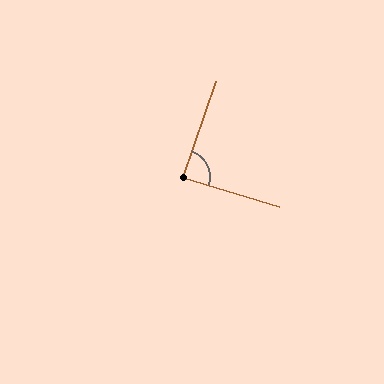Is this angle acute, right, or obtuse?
It is approximately a right angle.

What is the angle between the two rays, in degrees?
Approximately 88 degrees.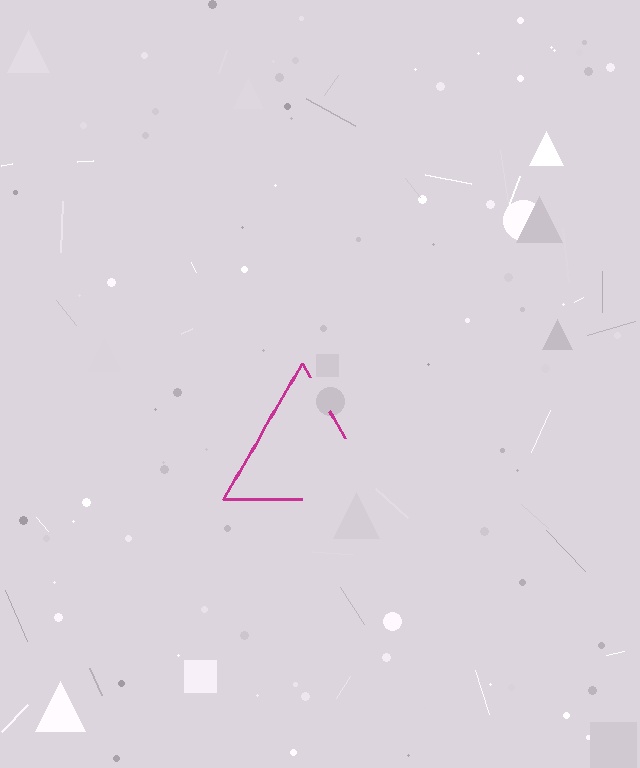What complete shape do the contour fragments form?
The contour fragments form a triangle.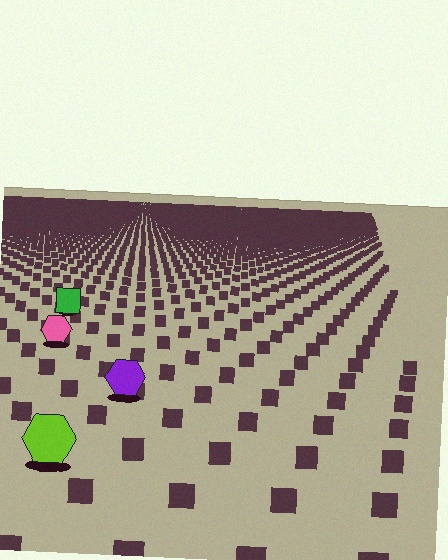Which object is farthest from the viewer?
The green square is farthest from the viewer. It appears smaller and the ground texture around it is denser.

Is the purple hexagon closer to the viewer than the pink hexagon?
Yes. The purple hexagon is closer — you can tell from the texture gradient: the ground texture is coarser near it.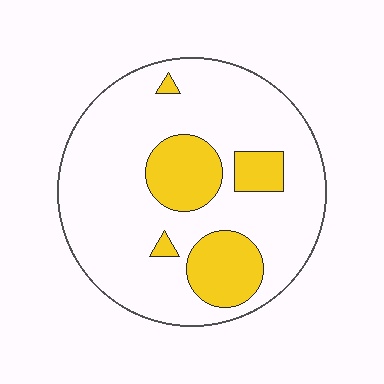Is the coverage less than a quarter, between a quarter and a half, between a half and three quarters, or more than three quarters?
Less than a quarter.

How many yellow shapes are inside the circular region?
5.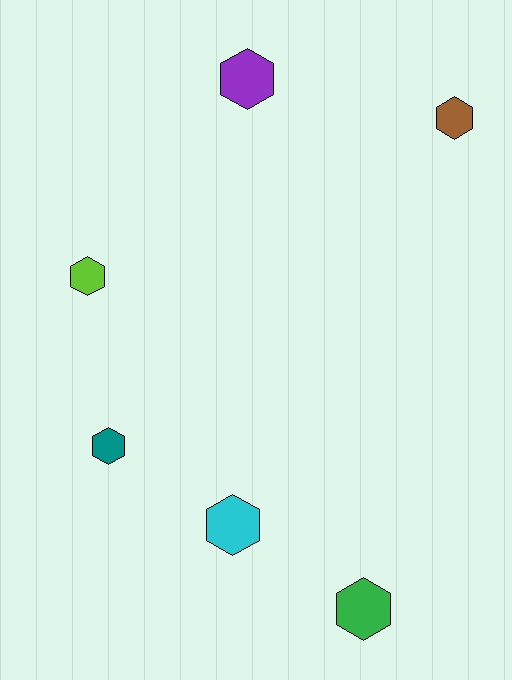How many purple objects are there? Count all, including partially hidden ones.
There is 1 purple object.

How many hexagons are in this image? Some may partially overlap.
There are 6 hexagons.